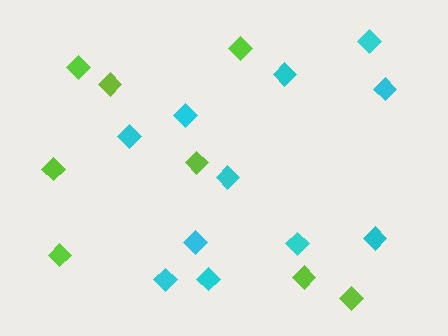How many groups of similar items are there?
There are 2 groups: one group of cyan diamonds (11) and one group of lime diamonds (8).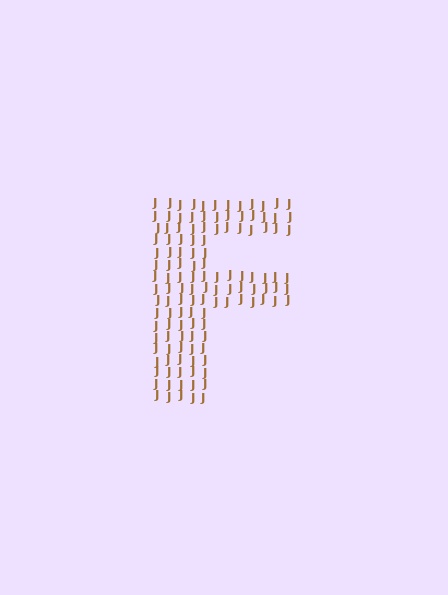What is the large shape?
The large shape is the letter F.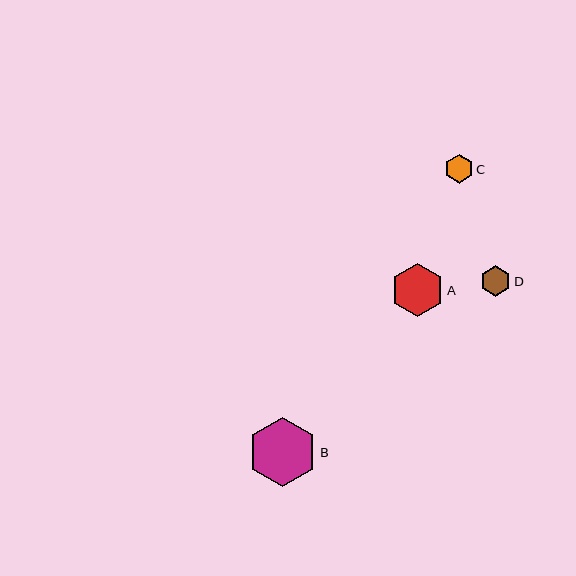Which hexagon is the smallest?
Hexagon C is the smallest with a size of approximately 29 pixels.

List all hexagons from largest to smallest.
From largest to smallest: B, A, D, C.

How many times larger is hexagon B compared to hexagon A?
Hexagon B is approximately 1.3 times the size of hexagon A.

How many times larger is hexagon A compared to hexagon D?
Hexagon A is approximately 1.8 times the size of hexagon D.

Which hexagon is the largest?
Hexagon B is the largest with a size of approximately 70 pixels.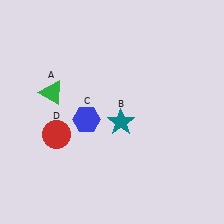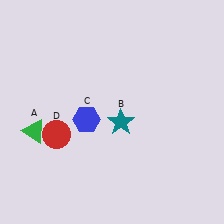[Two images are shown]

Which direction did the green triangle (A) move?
The green triangle (A) moved down.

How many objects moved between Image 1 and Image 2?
1 object moved between the two images.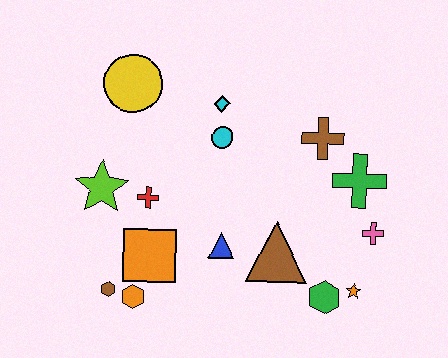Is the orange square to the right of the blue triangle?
No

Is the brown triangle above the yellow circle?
No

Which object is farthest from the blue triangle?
The yellow circle is farthest from the blue triangle.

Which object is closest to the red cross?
The lime star is closest to the red cross.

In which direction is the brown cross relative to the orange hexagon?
The brown cross is to the right of the orange hexagon.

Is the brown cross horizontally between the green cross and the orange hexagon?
Yes